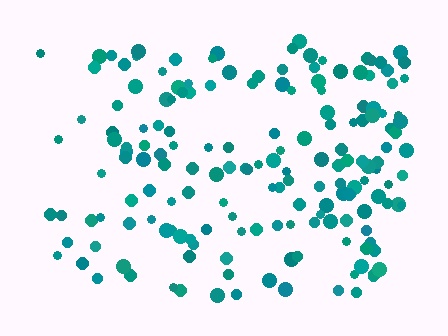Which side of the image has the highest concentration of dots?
The right.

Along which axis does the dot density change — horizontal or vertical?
Horizontal.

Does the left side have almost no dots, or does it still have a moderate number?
Still a moderate number, just noticeably fewer than the right.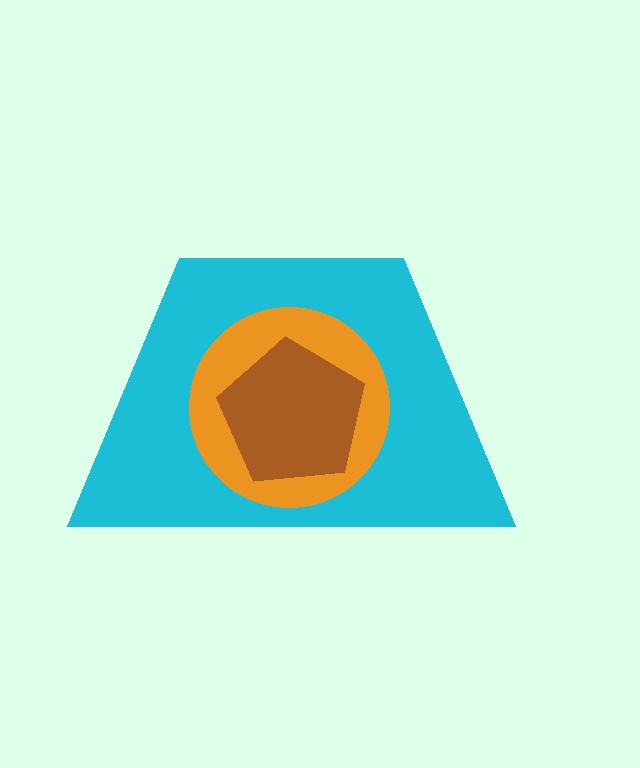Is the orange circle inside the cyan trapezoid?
Yes.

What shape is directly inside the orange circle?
The brown pentagon.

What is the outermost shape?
The cyan trapezoid.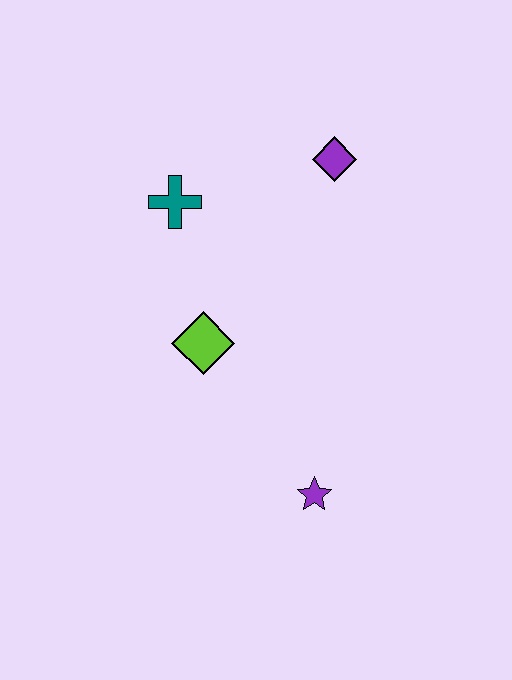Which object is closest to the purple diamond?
The teal cross is closest to the purple diamond.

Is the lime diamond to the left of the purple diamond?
Yes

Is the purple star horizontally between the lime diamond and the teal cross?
No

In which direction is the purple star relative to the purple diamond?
The purple star is below the purple diamond.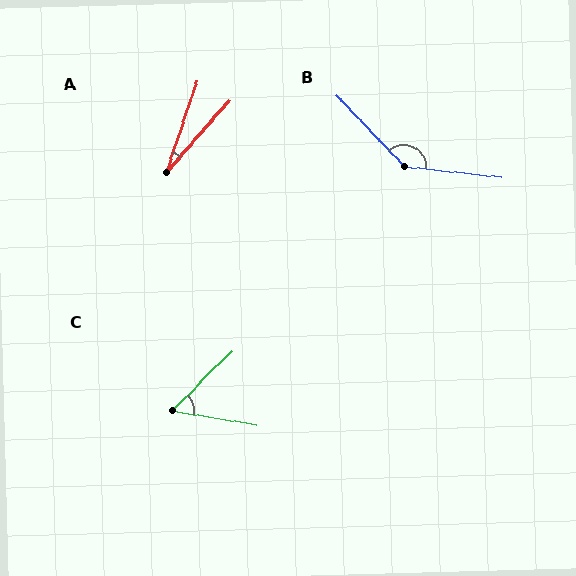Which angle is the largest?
B, at approximately 140 degrees.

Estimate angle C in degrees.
Approximately 55 degrees.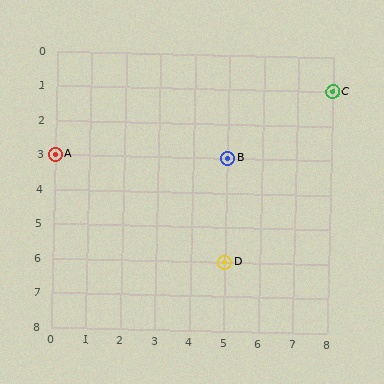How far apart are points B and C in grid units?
Points B and C are 3 columns and 2 rows apart (about 3.6 grid units diagonally).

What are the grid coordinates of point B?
Point B is at grid coordinates (5, 3).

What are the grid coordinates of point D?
Point D is at grid coordinates (5, 6).